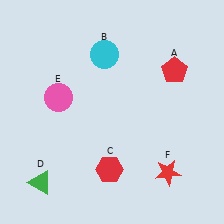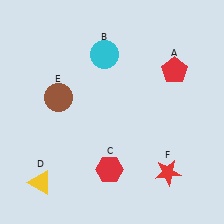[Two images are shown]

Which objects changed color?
D changed from green to yellow. E changed from pink to brown.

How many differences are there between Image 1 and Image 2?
There are 2 differences between the two images.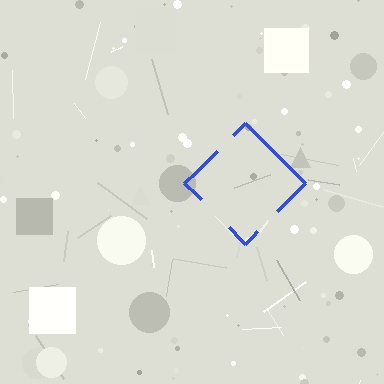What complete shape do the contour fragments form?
The contour fragments form a diamond.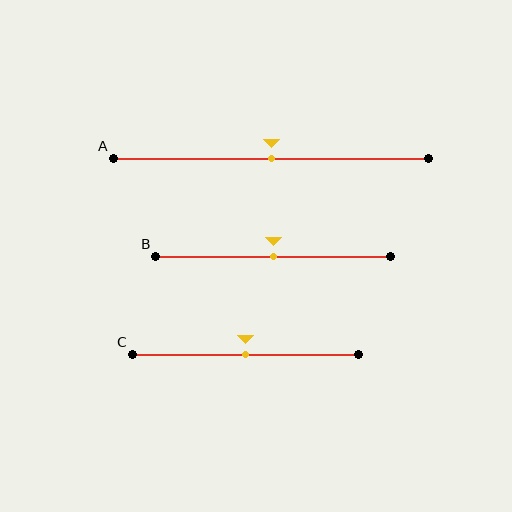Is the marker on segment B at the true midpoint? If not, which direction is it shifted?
Yes, the marker on segment B is at the true midpoint.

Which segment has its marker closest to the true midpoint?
Segment A has its marker closest to the true midpoint.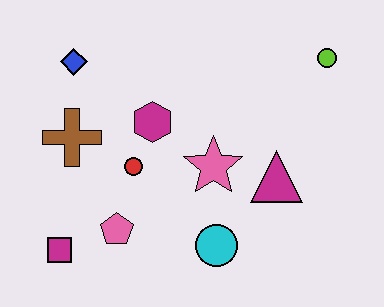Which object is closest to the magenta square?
The pink pentagon is closest to the magenta square.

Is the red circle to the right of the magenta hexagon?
No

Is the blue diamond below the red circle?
No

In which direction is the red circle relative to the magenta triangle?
The red circle is to the left of the magenta triangle.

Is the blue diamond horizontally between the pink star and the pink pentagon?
No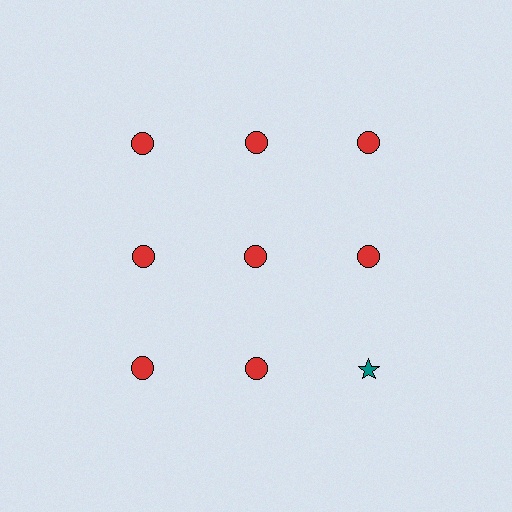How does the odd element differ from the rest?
It differs in both color (teal instead of red) and shape (star instead of circle).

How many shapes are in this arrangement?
There are 9 shapes arranged in a grid pattern.